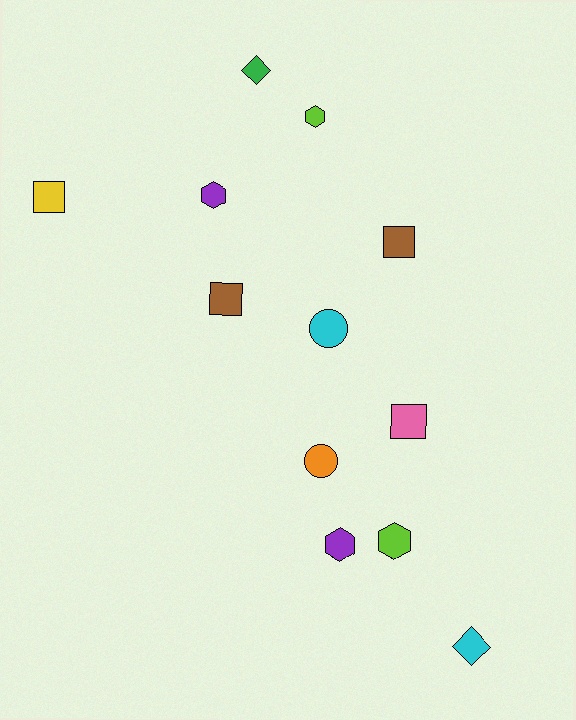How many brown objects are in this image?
There are 2 brown objects.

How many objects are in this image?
There are 12 objects.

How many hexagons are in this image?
There are 4 hexagons.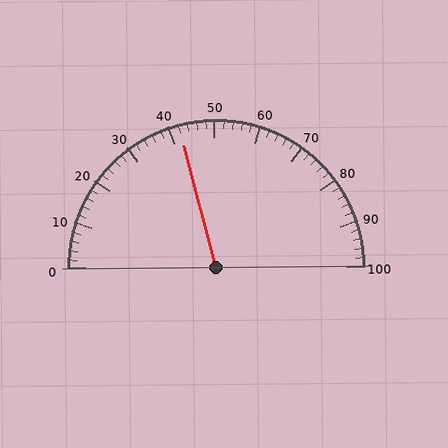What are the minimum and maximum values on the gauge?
The gauge ranges from 0 to 100.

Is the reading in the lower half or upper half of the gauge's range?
The reading is in the lower half of the range (0 to 100).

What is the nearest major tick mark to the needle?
The nearest major tick mark is 40.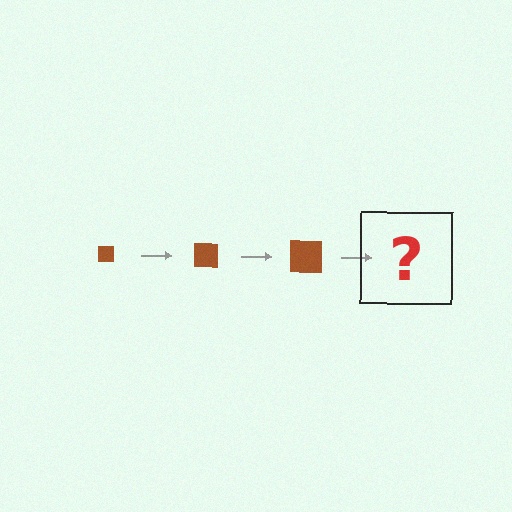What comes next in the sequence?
The next element should be a brown square, larger than the previous one.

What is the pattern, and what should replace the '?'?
The pattern is that the square gets progressively larger each step. The '?' should be a brown square, larger than the previous one.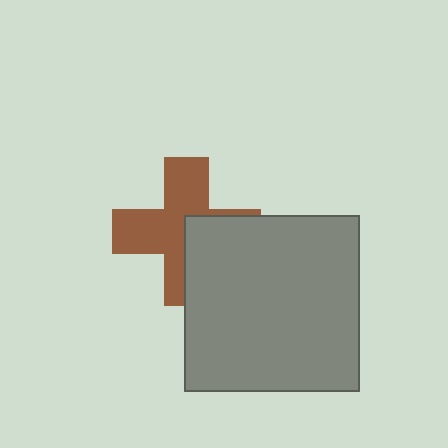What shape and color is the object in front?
The object in front is a gray square.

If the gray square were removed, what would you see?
You would see the complete brown cross.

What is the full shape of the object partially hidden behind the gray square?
The partially hidden object is a brown cross.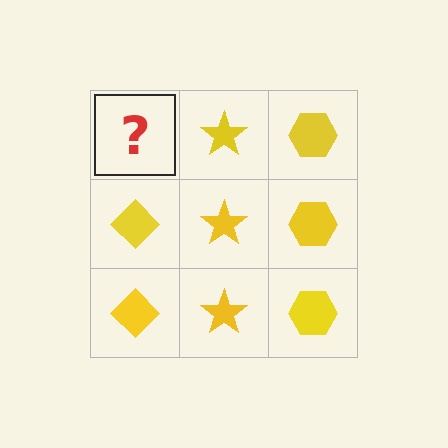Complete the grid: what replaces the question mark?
The question mark should be replaced with a yellow diamond.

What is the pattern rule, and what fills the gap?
The rule is that each column has a consistent shape. The gap should be filled with a yellow diamond.